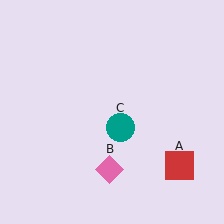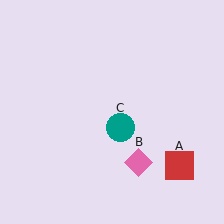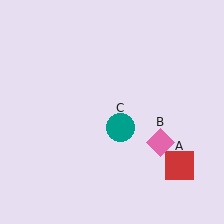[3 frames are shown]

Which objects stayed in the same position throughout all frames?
Red square (object A) and teal circle (object C) remained stationary.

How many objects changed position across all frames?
1 object changed position: pink diamond (object B).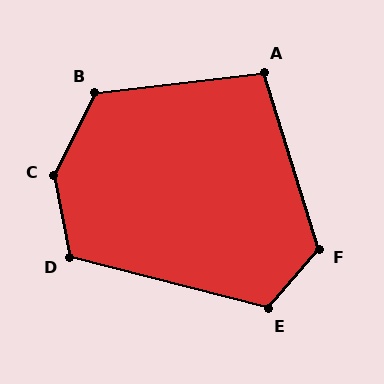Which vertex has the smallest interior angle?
A, at approximately 101 degrees.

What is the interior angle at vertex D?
Approximately 115 degrees (obtuse).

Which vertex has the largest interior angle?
C, at approximately 143 degrees.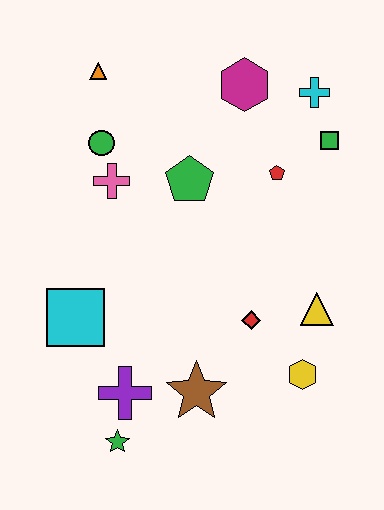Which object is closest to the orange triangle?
The green circle is closest to the orange triangle.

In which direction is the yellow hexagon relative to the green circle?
The yellow hexagon is below the green circle.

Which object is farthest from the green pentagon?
The green star is farthest from the green pentagon.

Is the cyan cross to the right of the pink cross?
Yes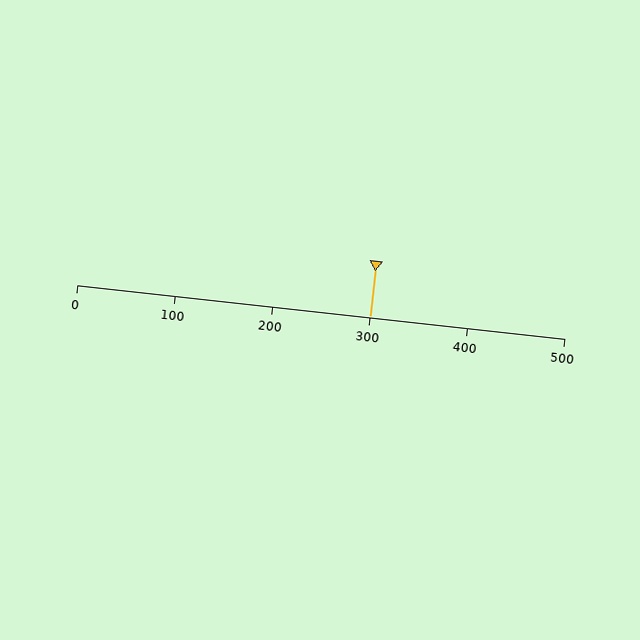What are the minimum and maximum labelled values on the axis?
The axis runs from 0 to 500.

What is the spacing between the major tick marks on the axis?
The major ticks are spaced 100 apart.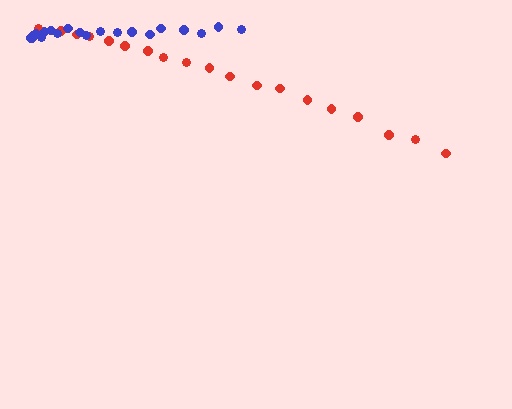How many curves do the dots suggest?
There are 2 distinct paths.